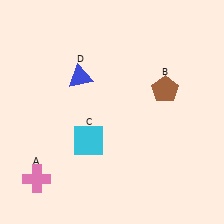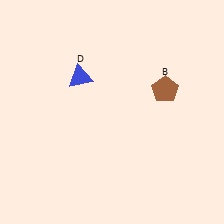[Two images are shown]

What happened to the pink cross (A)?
The pink cross (A) was removed in Image 2. It was in the bottom-left area of Image 1.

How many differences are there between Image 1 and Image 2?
There are 2 differences between the two images.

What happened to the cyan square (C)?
The cyan square (C) was removed in Image 2. It was in the bottom-left area of Image 1.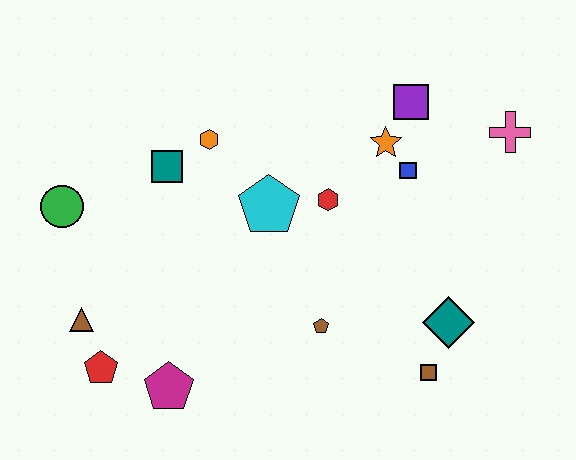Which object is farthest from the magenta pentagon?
The pink cross is farthest from the magenta pentagon.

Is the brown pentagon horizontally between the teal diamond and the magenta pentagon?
Yes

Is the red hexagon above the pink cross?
No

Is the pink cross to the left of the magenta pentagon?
No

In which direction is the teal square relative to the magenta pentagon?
The teal square is above the magenta pentagon.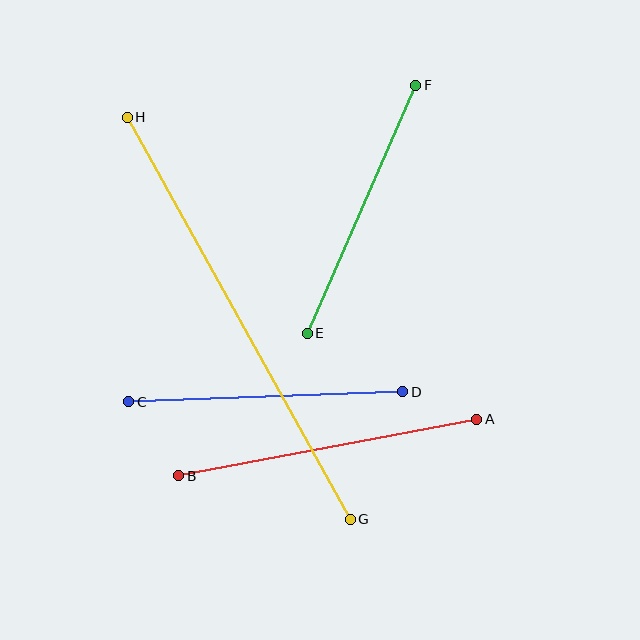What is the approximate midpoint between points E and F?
The midpoint is at approximately (362, 209) pixels.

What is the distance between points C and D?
The distance is approximately 274 pixels.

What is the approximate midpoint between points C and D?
The midpoint is at approximately (266, 397) pixels.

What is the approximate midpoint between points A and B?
The midpoint is at approximately (328, 448) pixels.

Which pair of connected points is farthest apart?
Points G and H are farthest apart.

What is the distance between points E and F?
The distance is approximately 270 pixels.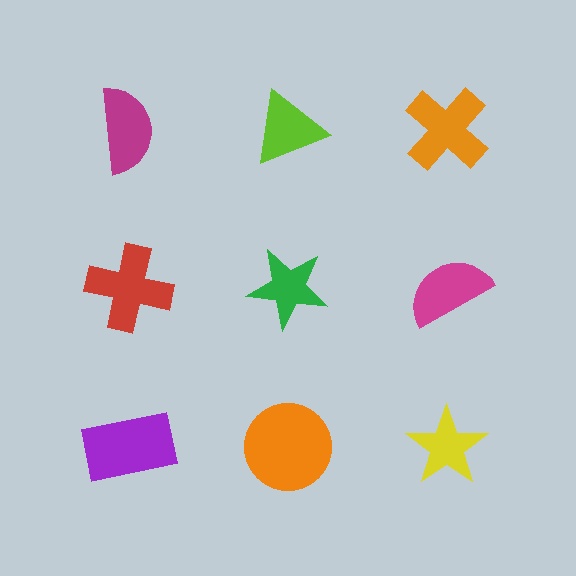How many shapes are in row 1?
3 shapes.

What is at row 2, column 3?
A magenta semicircle.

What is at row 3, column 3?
A yellow star.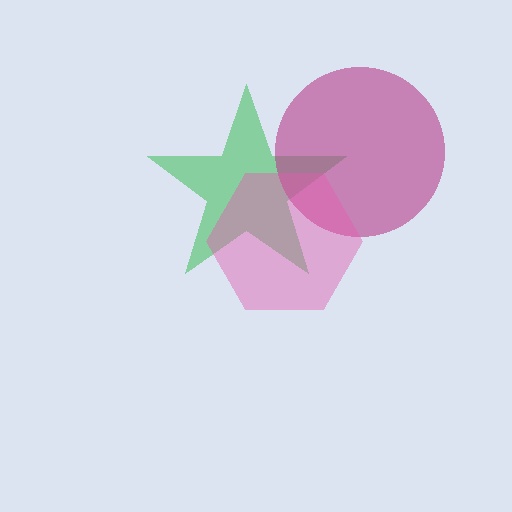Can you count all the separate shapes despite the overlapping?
Yes, there are 3 separate shapes.